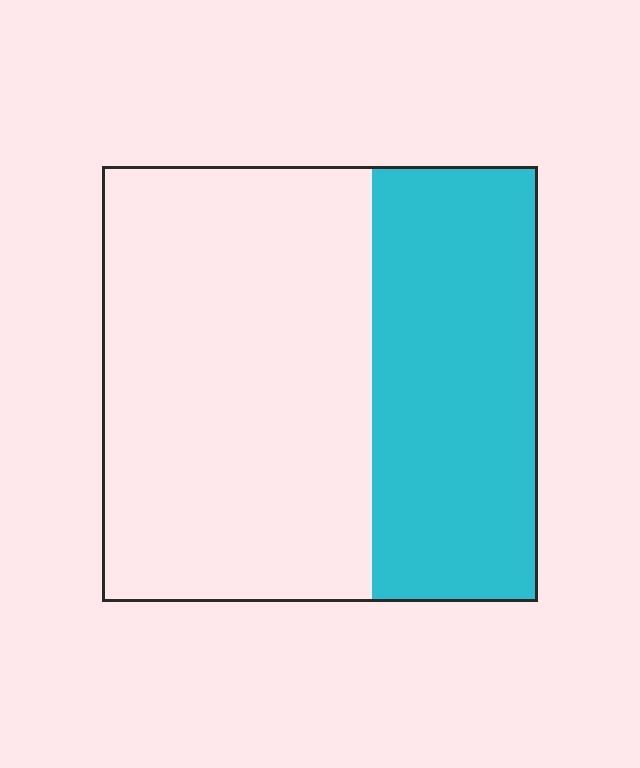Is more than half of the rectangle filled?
No.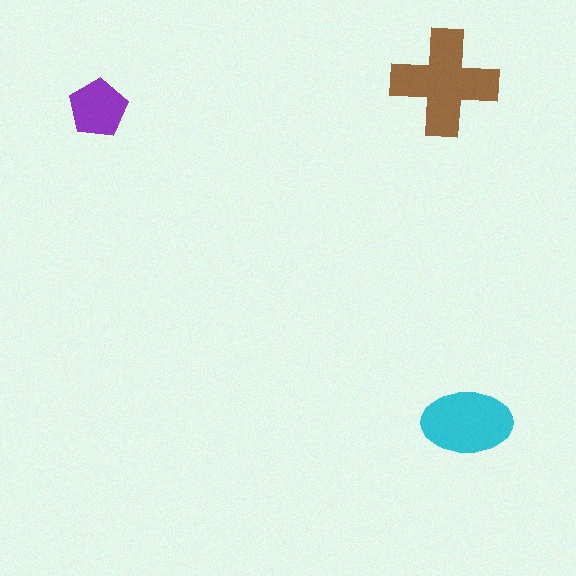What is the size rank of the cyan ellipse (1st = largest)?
2nd.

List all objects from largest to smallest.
The brown cross, the cyan ellipse, the purple pentagon.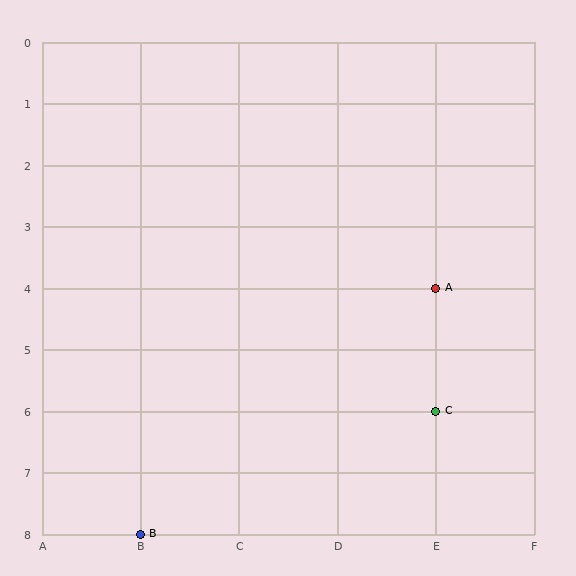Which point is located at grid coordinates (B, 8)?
Point B is at (B, 8).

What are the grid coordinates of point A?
Point A is at grid coordinates (E, 4).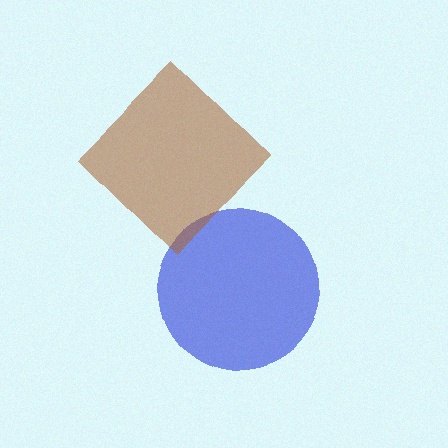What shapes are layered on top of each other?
The layered shapes are: a blue circle, a brown diamond.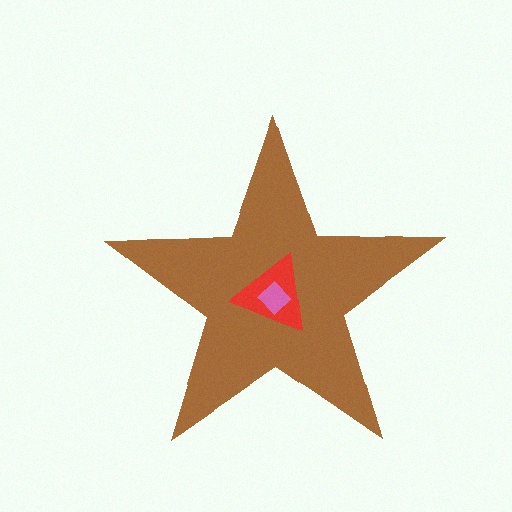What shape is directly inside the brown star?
The red triangle.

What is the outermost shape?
The brown star.